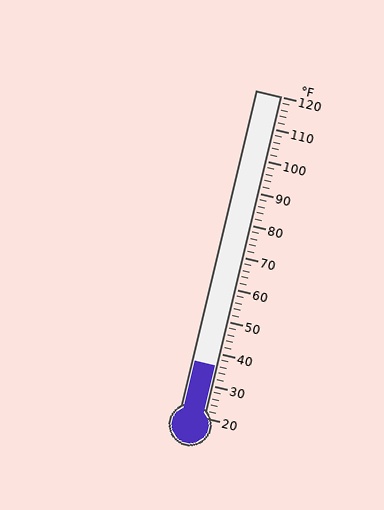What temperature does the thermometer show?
The thermometer shows approximately 36°F.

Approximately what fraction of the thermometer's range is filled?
The thermometer is filled to approximately 15% of its range.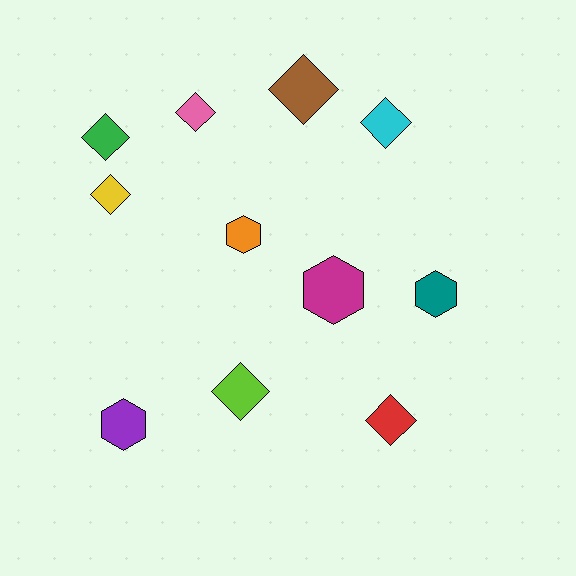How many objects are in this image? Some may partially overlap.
There are 11 objects.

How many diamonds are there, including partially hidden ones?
There are 7 diamonds.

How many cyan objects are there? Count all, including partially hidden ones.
There is 1 cyan object.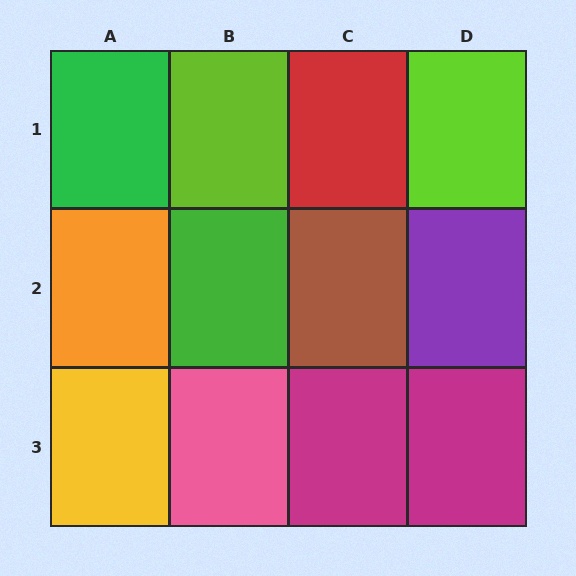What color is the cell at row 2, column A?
Orange.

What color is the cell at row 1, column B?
Lime.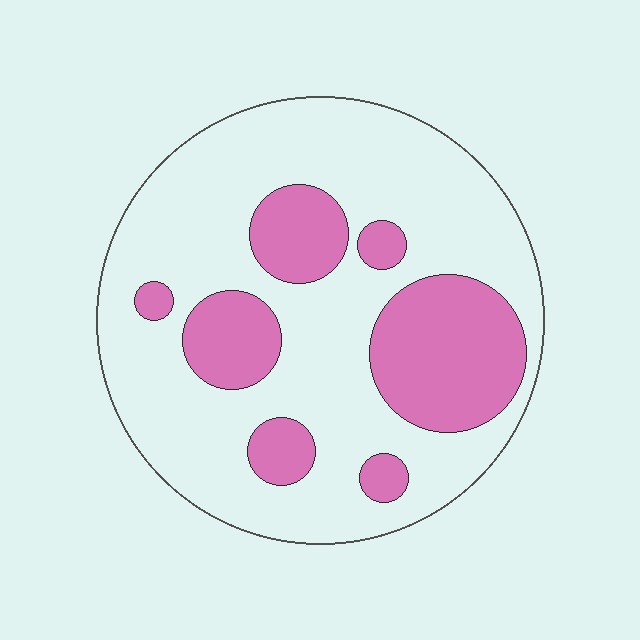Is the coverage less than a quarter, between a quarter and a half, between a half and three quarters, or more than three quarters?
Between a quarter and a half.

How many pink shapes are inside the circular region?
7.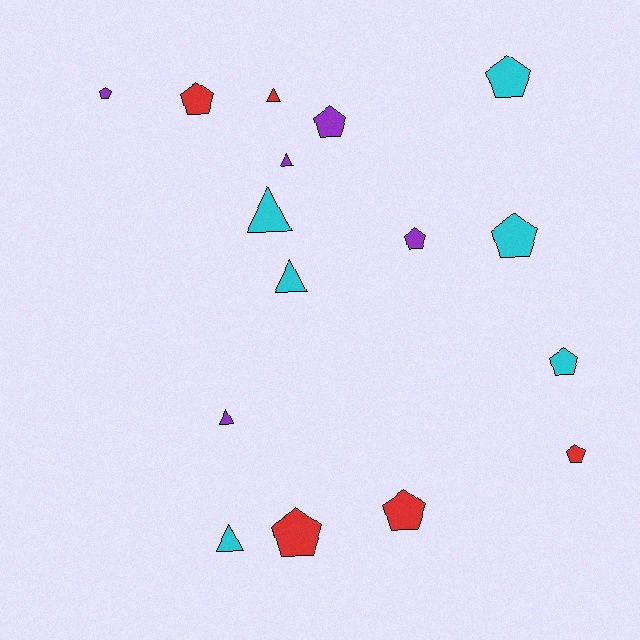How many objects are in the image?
There are 16 objects.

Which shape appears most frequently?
Pentagon, with 10 objects.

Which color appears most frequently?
Cyan, with 6 objects.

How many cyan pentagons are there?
There are 3 cyan pentagons.